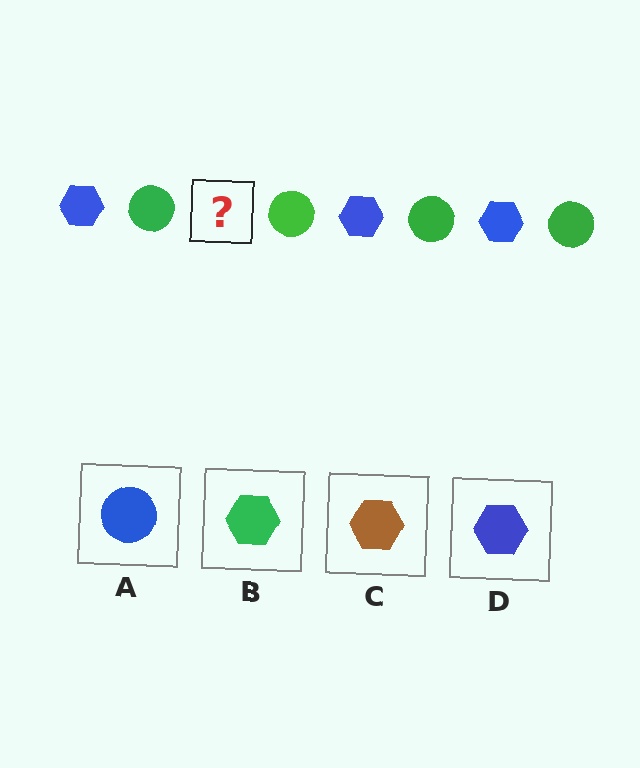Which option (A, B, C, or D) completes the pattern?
D.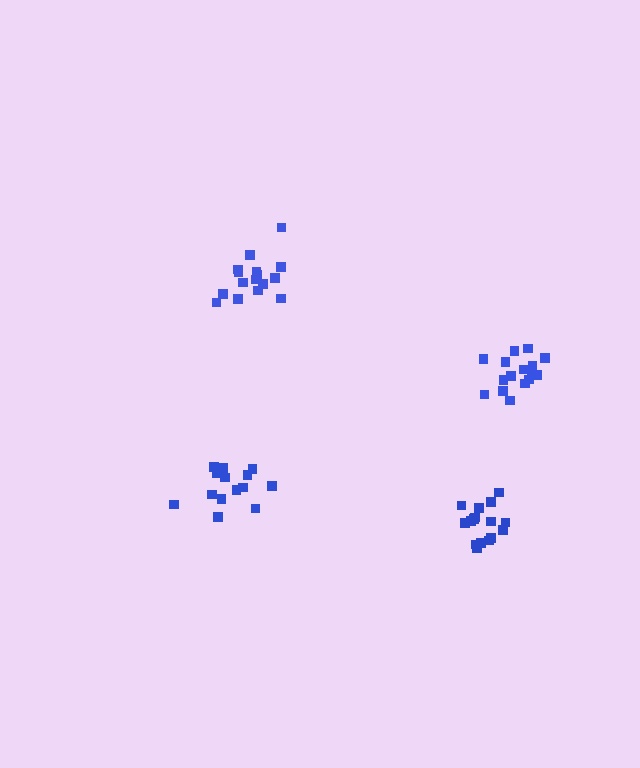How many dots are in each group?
Group 1: 16 dots, Group 2: 16 dots, Group 3: 16 dots, Group 4: 15 dots (63 total).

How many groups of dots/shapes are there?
There are 4 groups.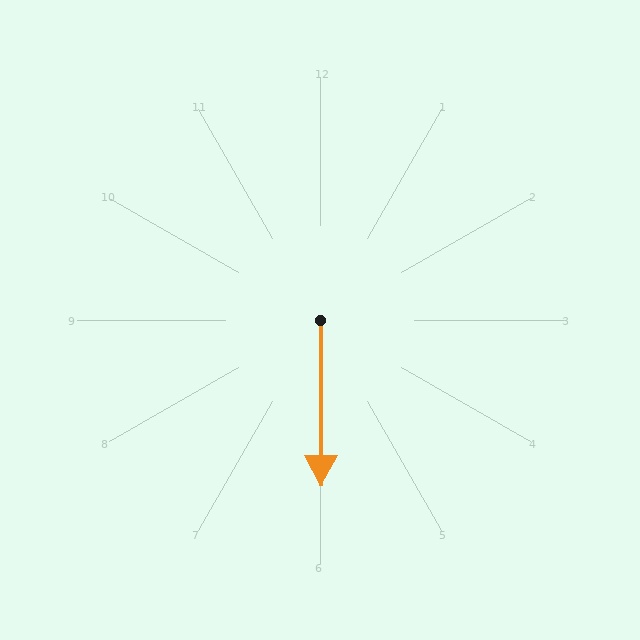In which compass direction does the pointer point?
South.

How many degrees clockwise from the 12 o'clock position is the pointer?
Approximately 180 degrees.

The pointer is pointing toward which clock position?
Roughly 6 o'clock.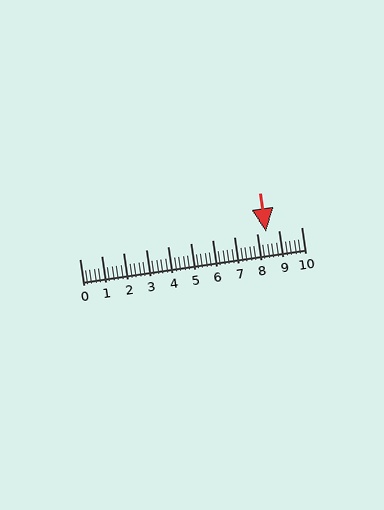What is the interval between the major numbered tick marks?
The major tick marks are spaced 1 units apart.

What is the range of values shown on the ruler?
The ruler shows values from 0 to 10.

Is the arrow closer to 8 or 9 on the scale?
The arrow is closer to 8.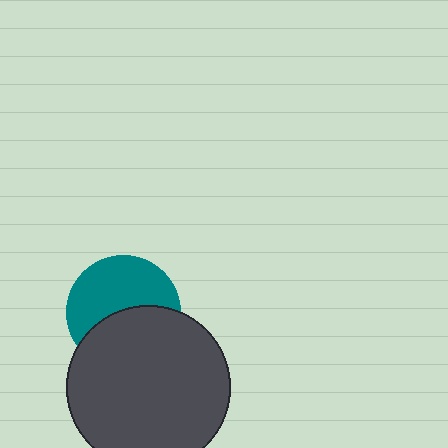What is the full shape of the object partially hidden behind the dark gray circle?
The partially hidden object is a teal circle.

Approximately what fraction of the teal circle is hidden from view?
Roughly 46% of the teal circle is hidden behind the dark gray circle.